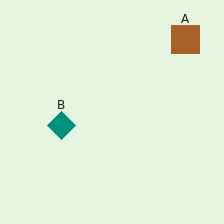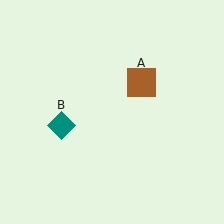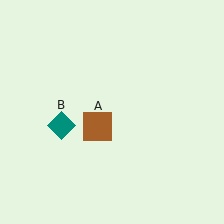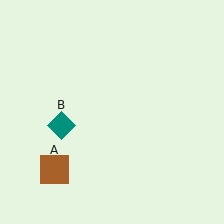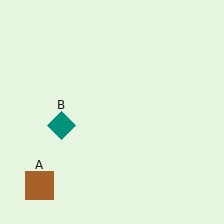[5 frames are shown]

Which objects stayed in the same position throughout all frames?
Teal diamond (object B) remained stationary.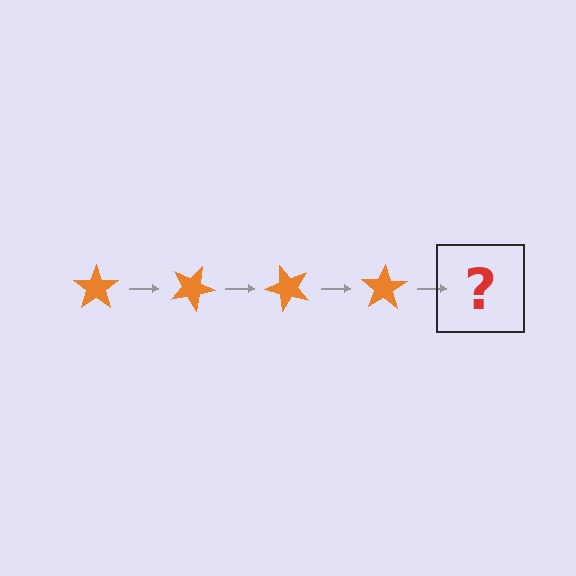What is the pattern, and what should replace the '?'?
The pattern is that the star rotates 25 degrees each step. The '?' should be an orange star rotated 100 degrees.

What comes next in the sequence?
The next element should be an orange star rotated 100 degrees.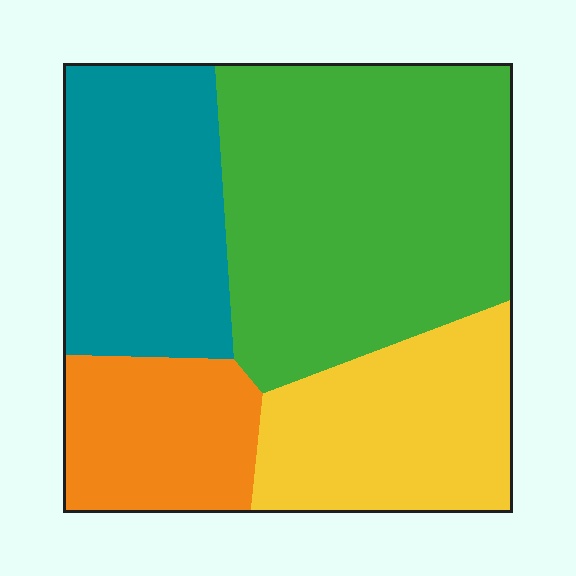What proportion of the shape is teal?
Teal takes up between a sixth and a third of the shape.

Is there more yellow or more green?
Green.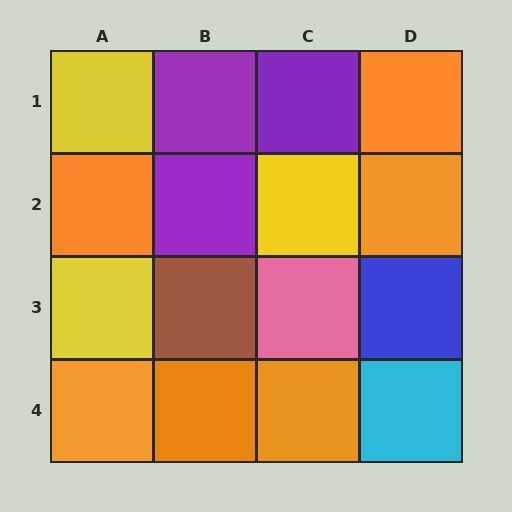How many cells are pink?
1 cell is pink.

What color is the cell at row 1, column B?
Purple.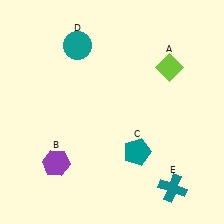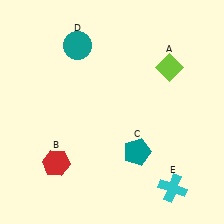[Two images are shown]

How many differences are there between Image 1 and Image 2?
There are 2 differences between the two images.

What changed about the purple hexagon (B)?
In Image 1, B is purple. In Image 2, it changed to red.